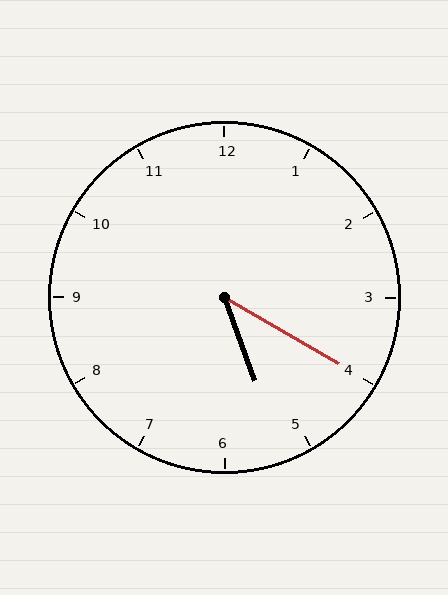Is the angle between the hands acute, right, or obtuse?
It is acute.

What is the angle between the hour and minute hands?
Approximately 40 degrees.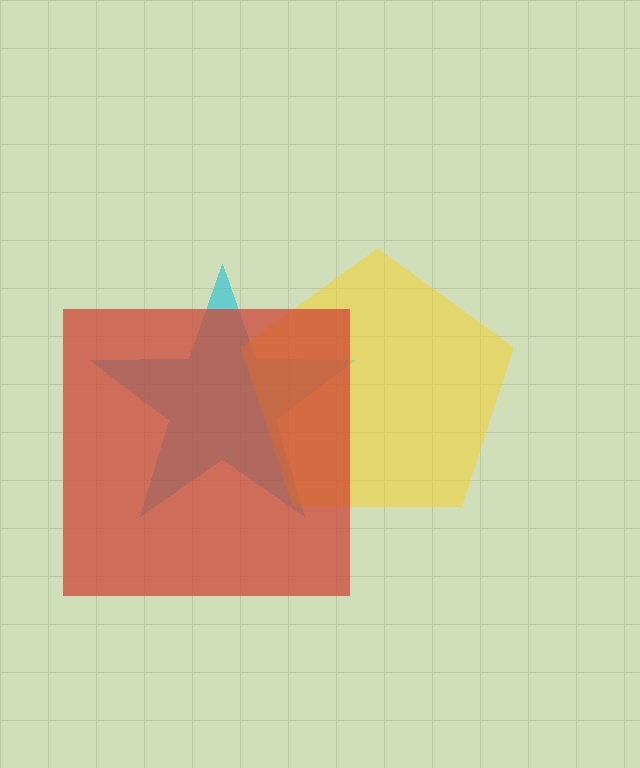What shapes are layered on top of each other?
The layered shapes are: a cyan star, a yellow pentagon, a red square.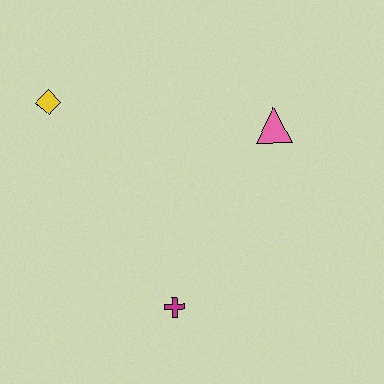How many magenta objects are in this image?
There is 1 magenta object.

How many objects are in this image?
There are 3 objects.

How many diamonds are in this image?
There is 1 diamond.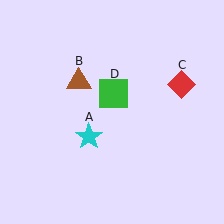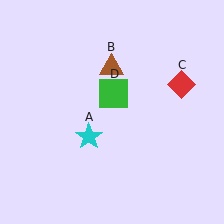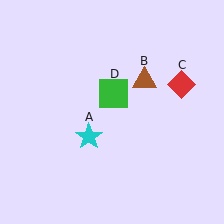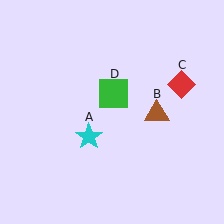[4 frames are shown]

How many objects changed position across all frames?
1 object changed position: brown triangle (object B).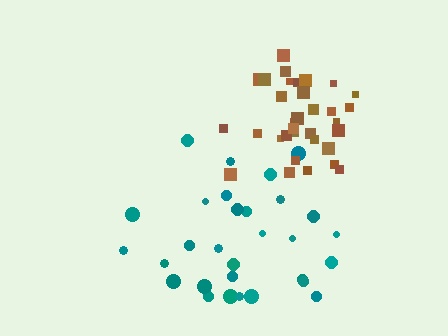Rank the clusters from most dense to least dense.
brown, teal.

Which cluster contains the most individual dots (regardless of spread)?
Brown (33).